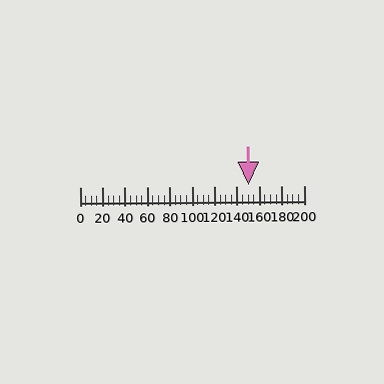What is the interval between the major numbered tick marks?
The major tick marks are spaced 20 units apart.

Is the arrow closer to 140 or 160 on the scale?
The arrow is closer to 160.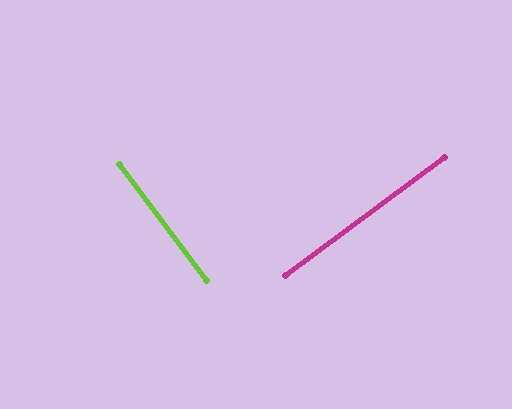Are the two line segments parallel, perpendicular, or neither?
Perpendicular — they meet at approximately 89°.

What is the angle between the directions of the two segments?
Approximately 89 degrees.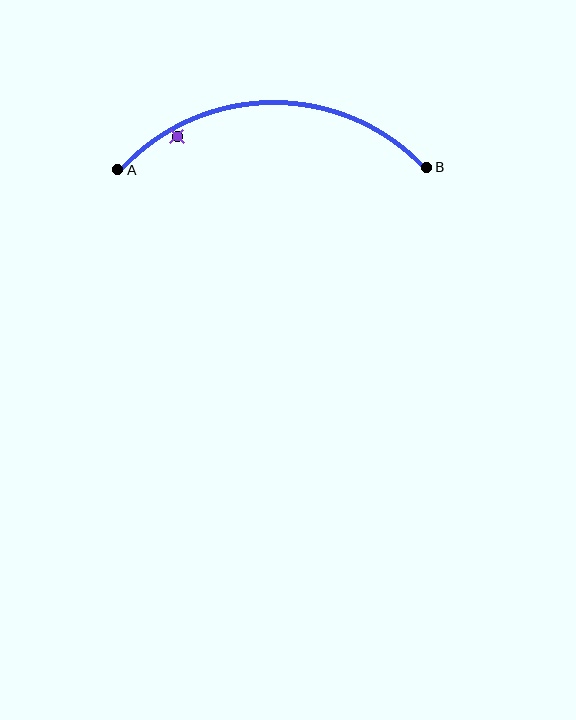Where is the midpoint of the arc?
The arc midpoint is the point on the curve farthest from the straight line joining A and B. It sits above that line.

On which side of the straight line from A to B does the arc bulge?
The arc bulges above the straight line connecting A and B.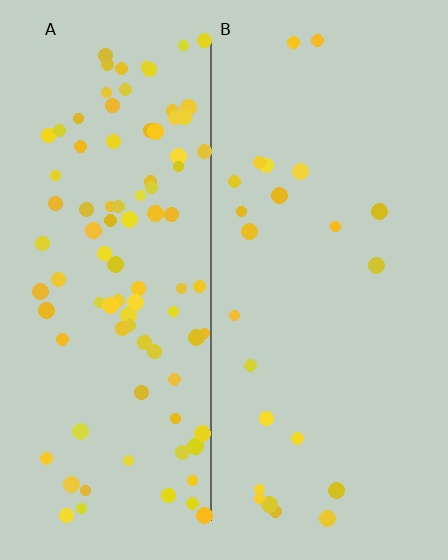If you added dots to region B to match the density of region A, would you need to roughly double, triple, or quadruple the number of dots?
Approximately quadruple.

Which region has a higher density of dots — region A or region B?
A (the left).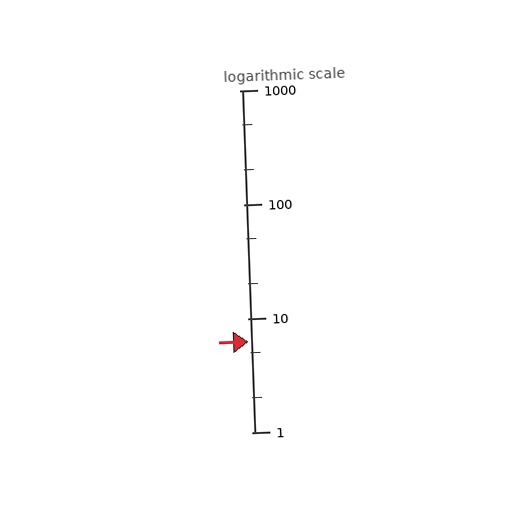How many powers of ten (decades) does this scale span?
The scale spans 3 decades, from 1 to 1000.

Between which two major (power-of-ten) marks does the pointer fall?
The pointer is between 1 and 10.